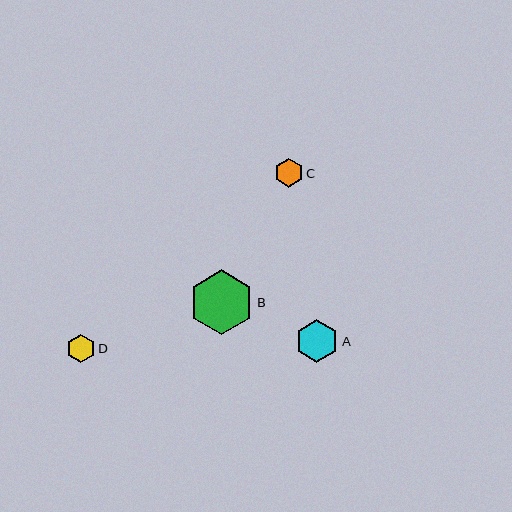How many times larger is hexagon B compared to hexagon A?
Hexagon B is approximately 1.5 times the size of hexagon A.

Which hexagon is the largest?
Hexagon B is the largest with a size of approximately 65 pixels.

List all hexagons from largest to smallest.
From largest to smallest: B, A, C, D.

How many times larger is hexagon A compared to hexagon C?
Hexagon A is approximately 1.5 times the size of hexagon C.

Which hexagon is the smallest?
Hexagon D is the smallest with a size of approximately 29 pixels.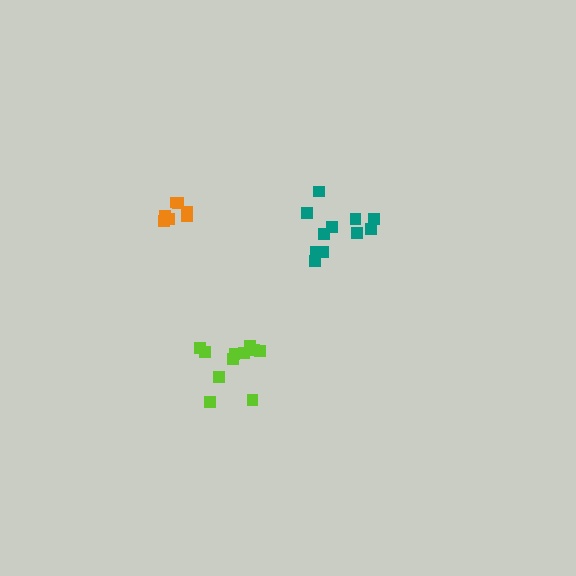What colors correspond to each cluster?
The clusters are colored: teal, lime, orange.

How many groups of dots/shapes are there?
There are 3 groups.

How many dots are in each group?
Group 1: 11 dots, Group 2: 11 dots, Group 3: 7 dots (29 total).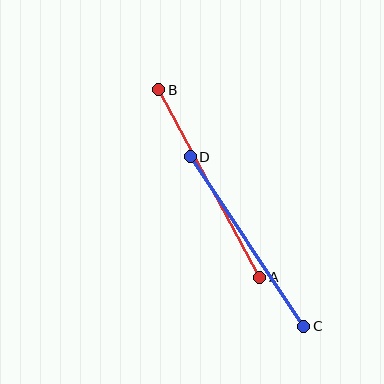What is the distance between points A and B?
The distance is approximately 213 pixels.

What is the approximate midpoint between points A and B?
The midpoint is at approximately (209, 184) pixels.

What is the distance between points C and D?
The distance is approximately 204 pixels.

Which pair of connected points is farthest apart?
Points A and B are farthest apart.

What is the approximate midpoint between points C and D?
The midpoint is at approximately (247, 241) pixels.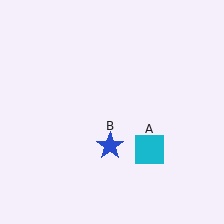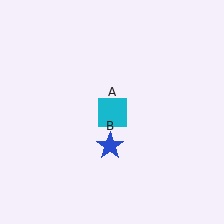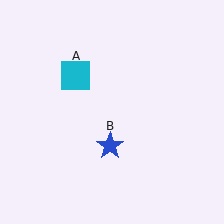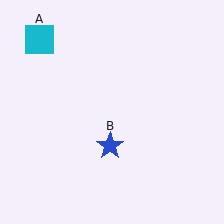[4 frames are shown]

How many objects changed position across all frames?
1 object changed position: cyan square (object A).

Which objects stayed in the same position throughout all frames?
Blue star (object B) remained stationary.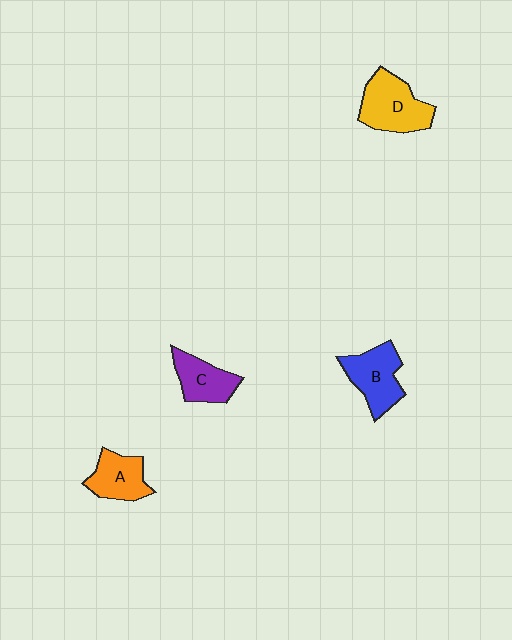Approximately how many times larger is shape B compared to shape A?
Approximately 1.2 times.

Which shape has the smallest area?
Shape C (purple).